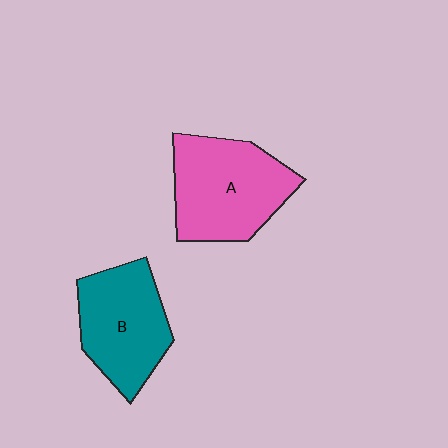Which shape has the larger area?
Shape A (pink).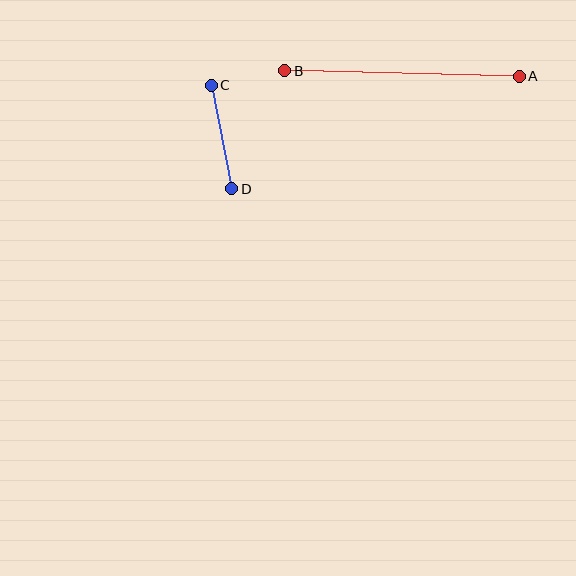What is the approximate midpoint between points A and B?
The midpoint is at approximately (402, 74) pixels.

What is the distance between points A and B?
The distance is approximately 234 pixels.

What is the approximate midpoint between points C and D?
The midpoint is at approximately (222, 137) pixels.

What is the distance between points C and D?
The distance is approximately 106 pixels.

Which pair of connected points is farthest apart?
Points A and B are farthest apart.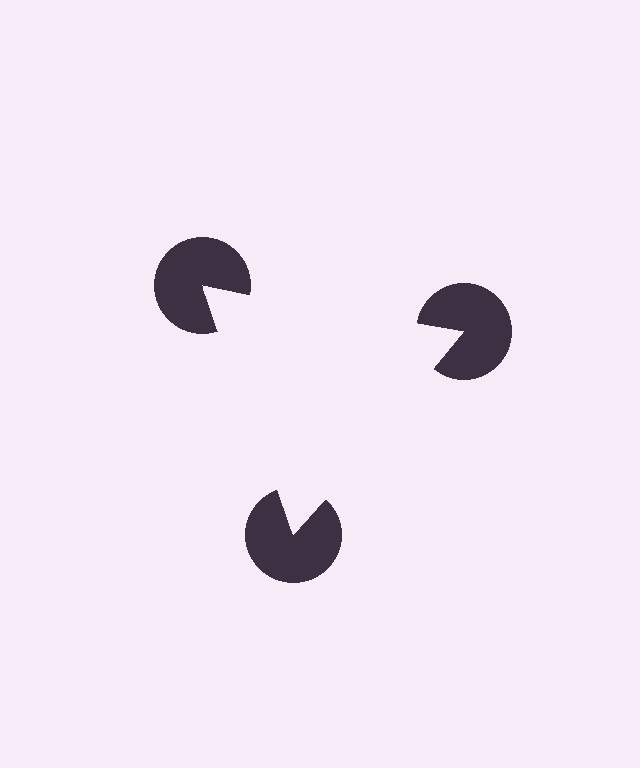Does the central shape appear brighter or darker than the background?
It typically appears slightly brighter than the background, even though no actual brightness change is drawn.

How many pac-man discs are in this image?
There are 3 — one at each vertex of the illusory triangle.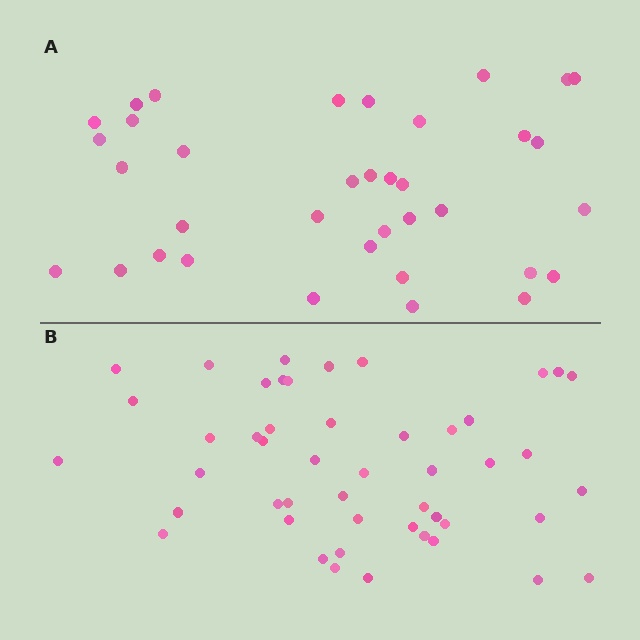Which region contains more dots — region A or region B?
Region B (the bottom region) has more dots.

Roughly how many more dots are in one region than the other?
Region B has roughly 12 or so more dots than region A.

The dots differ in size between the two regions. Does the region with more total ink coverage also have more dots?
No. Region A has more total ink coverage because its dots are larger, but region B actually contains more individual dots. Total area can be misleading — the number of items is what matters here.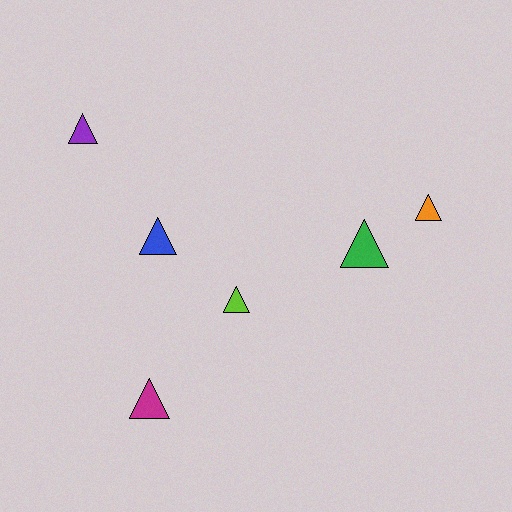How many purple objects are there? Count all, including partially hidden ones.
There is 1 purple object.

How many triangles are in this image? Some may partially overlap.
There are 6 triangles.